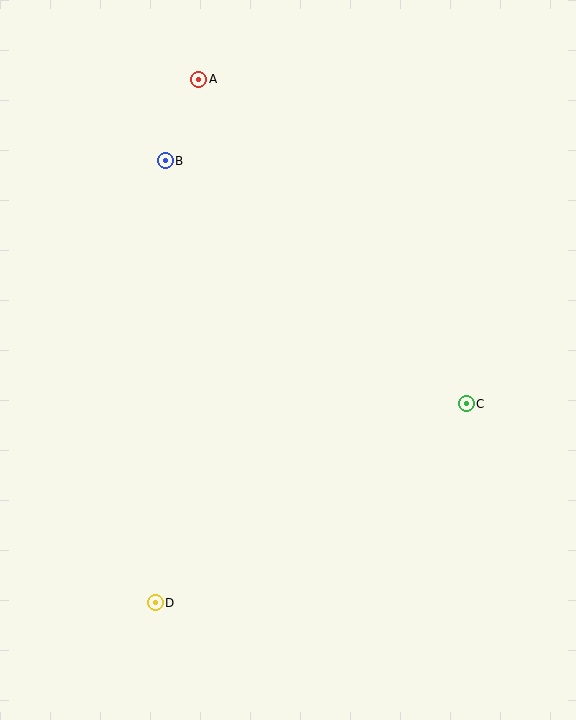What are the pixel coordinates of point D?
Point D is at (155, 603).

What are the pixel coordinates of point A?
Point A is at (199, 79).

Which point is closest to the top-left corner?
Point A is closest to the top-left corner.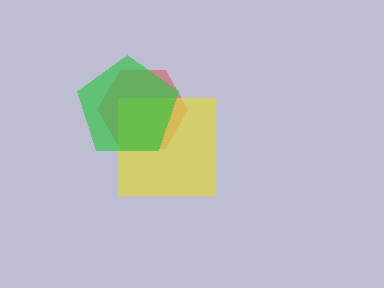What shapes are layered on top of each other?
The layered shapes are: a red hexagon, a yellow square, a green pentagon.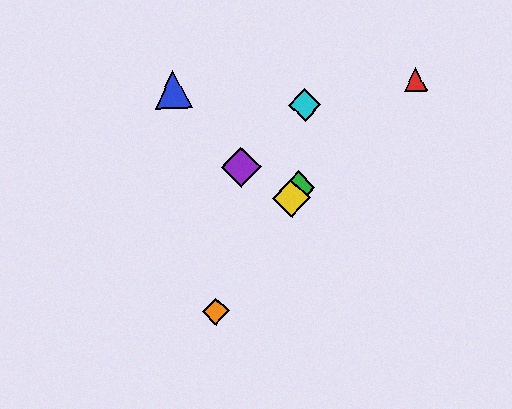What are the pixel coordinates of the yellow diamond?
The yellow diamond is at (292, 198).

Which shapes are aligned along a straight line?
The green diamond, the yellow diamond, the orange diamond are aligned along a straight line.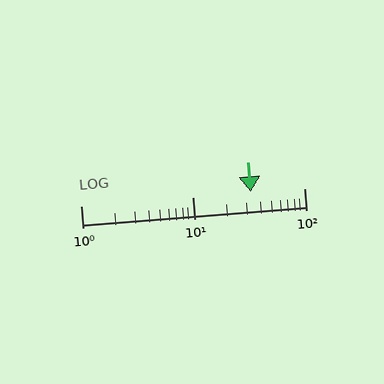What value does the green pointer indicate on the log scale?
The pointer indicates approximately 33.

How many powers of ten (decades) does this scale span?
The scale spans 2 decades, from 1 to 100.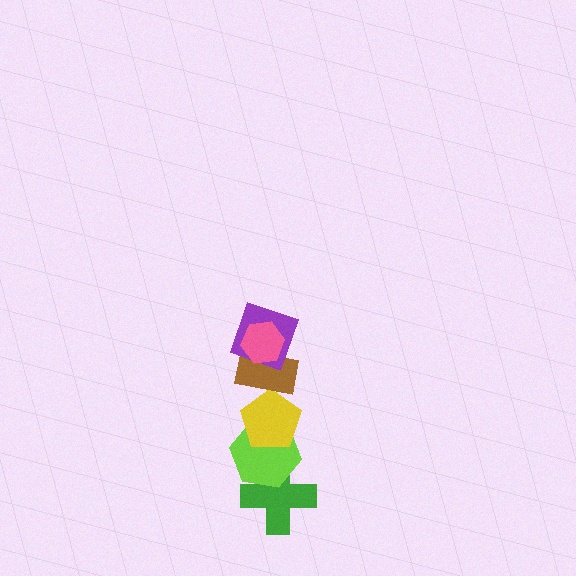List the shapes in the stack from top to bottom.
From top to bottom: the pink hexagon, the purple square, the brown rectangle, the yellow pentagon, the lime hexagon, the green cross.